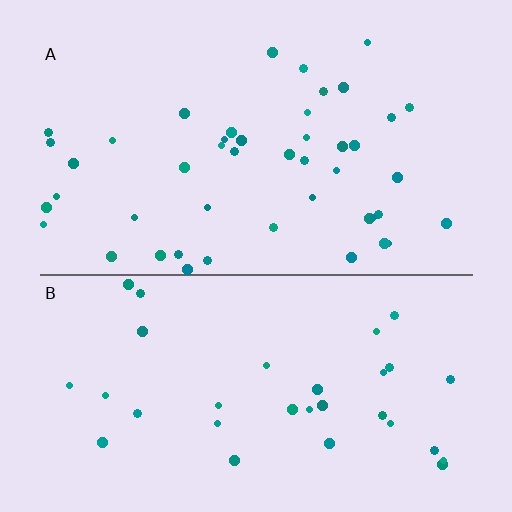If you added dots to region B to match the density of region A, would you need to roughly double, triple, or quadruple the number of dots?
Approximately double.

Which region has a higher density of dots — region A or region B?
A (the top).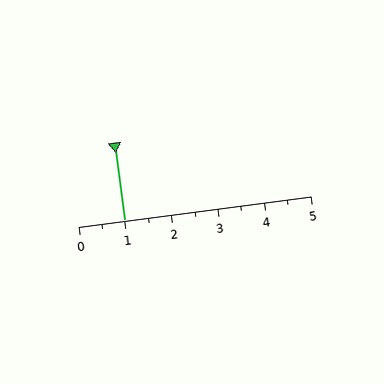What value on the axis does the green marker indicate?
The marker indicates approximately 1.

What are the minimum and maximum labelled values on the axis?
The axis runs from 0 to 5.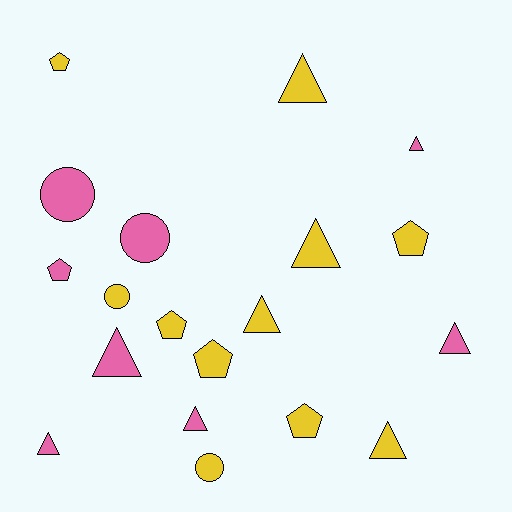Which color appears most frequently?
Yellow, with 11 objects.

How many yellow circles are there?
There are 2 yellow circles.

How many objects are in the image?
There are 19 objects.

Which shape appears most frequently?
Triangle, with 9 objects.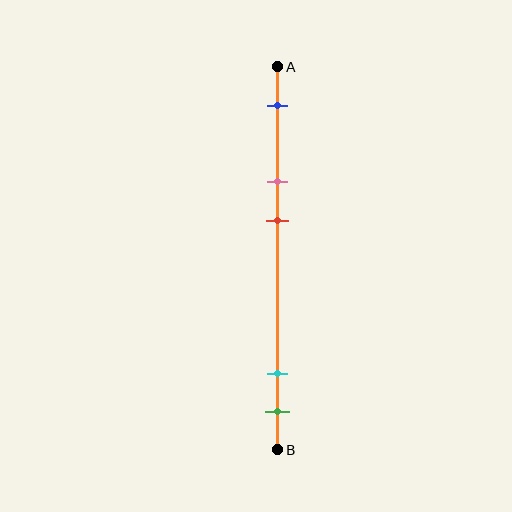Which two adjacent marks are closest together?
The cyan and green marks are the closest adjacent pair.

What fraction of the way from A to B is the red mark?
The red mark is approximately 40% (0.4) of the way from A to B.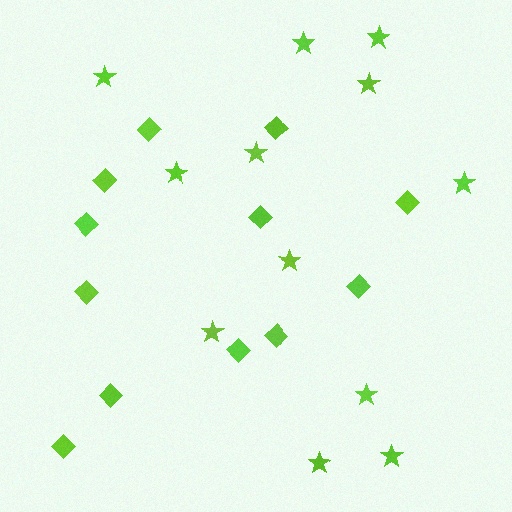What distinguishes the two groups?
There are 2 groups: one group of stars (12) and one group of diamonds (12).